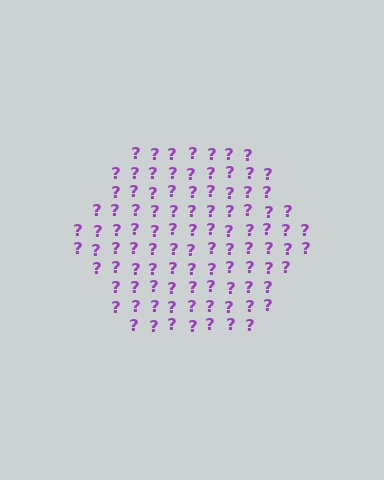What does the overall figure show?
The overall figure shows a hexagon.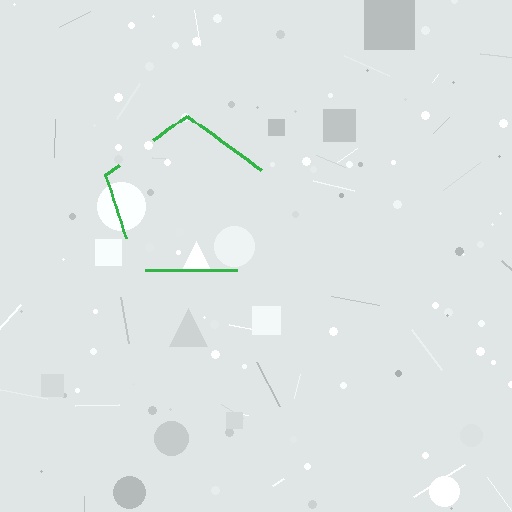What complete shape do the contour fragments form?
The contour fragments form a pentagon.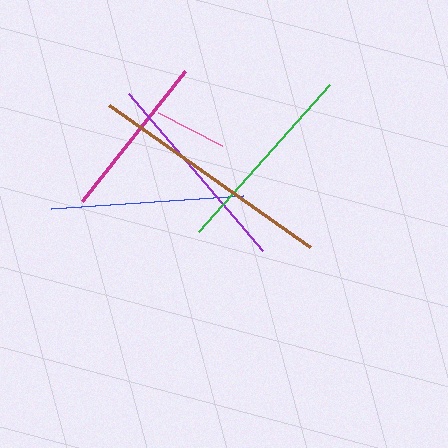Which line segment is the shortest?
The pink line is the shortest at approximately 72 pixels.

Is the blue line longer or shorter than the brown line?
The brown line is longer than the blue line.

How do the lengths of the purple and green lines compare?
The purple and green lines are approximately the same length.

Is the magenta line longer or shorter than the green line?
The green line is longer than the magenta line.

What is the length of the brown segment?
The brown segment is approximately 245 pixels long.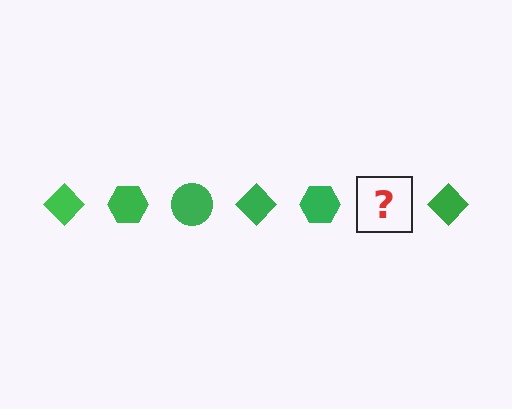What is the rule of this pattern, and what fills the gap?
The rule is that the pattern cycles through diamond, hexagon, circle shapes in green. The gap should be filled with a green circle.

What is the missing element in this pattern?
The missing element is a green circle.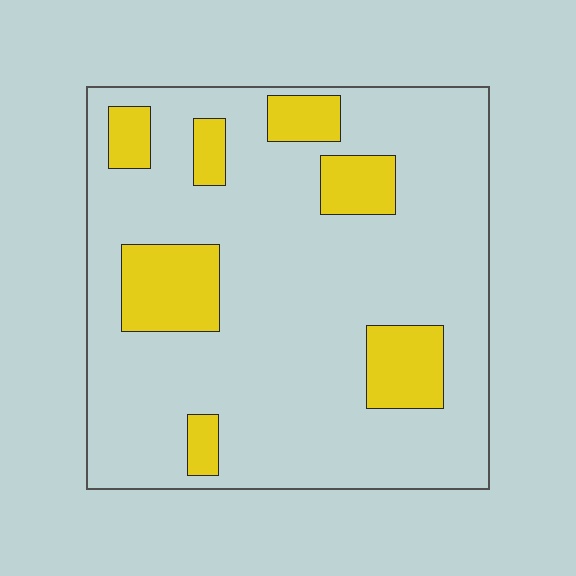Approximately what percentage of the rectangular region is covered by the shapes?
Approximately 20%.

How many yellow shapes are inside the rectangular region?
7.